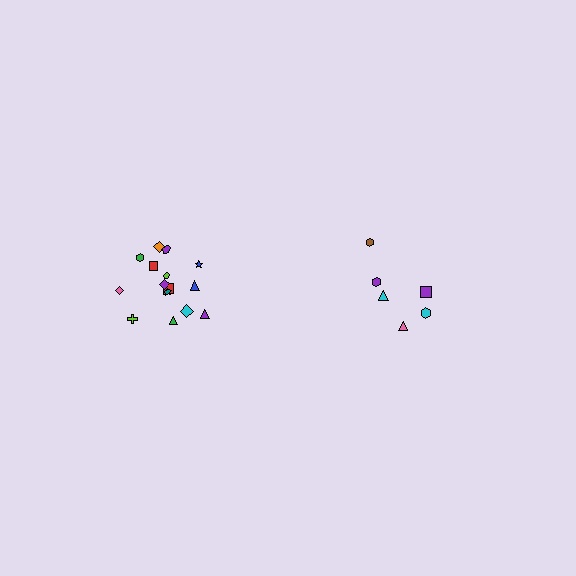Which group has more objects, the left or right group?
The left group.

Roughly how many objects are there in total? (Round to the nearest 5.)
Roughly 20 objects in total.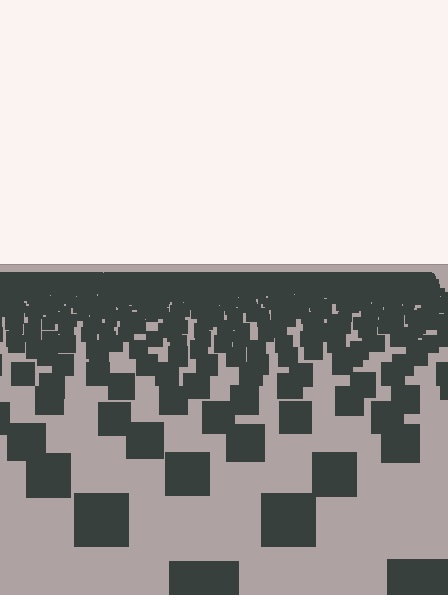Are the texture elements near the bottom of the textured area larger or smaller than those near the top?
Larger. Near the bottom, elements are closer to the viewer and appear at a bigger on-screen size.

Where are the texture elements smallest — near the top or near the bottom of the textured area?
Near the top.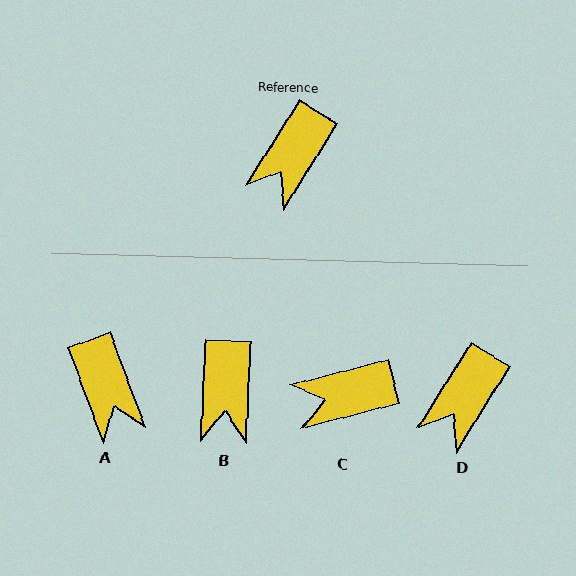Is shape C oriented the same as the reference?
No, it is off by about 43 degrees.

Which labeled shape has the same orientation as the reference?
D.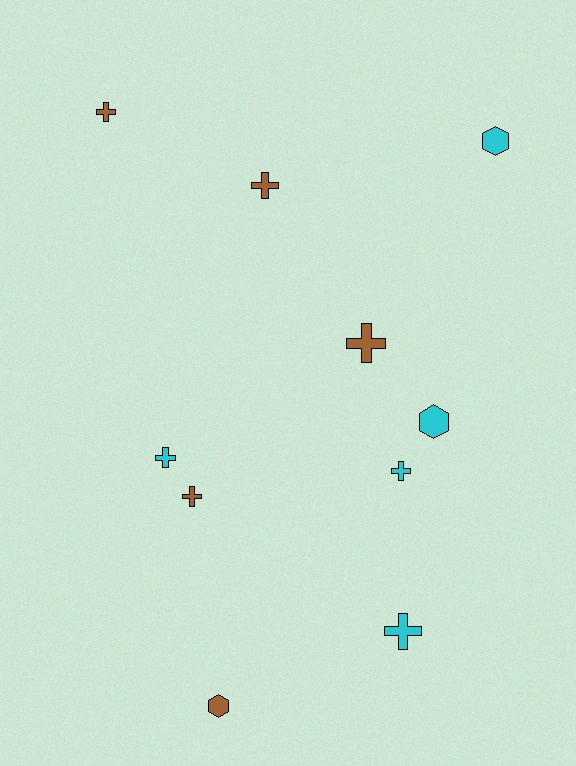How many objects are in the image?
There are 10 objects.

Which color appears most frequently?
Cyan, with 5 objects.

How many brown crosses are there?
There are 4 brown crosses.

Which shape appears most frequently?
Cross, with 7 objects.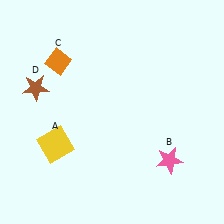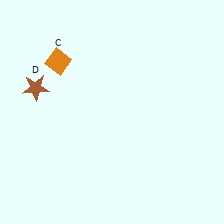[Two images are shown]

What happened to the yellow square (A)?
The yellow square (A) was removed in Image 2. It was in the bottom-left area of Image 1.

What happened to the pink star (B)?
The pink star (B) was removed in Image 2. It was in the bottom-right area of Image 1.